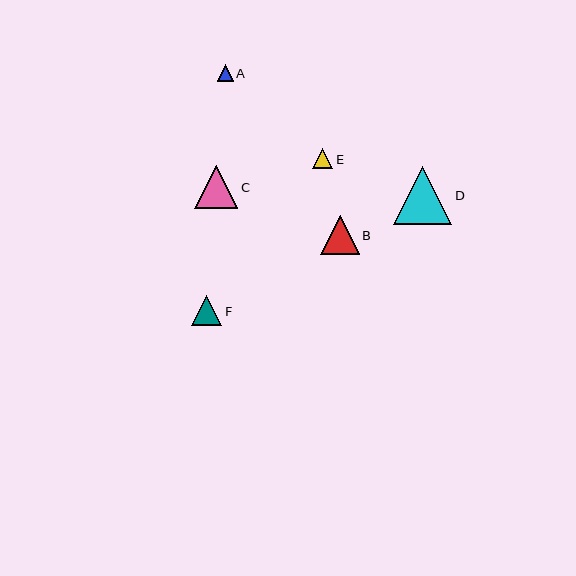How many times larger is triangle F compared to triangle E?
Triangle F is approximately 1.5 times the size of triangle E.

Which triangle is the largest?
Triangle D is the largest with a size of approximately 58 pixels.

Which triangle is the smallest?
Triangle A is the smallest with a size of approximately 16 pixels.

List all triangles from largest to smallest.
From largest to smallest: D, C, B, F, E, A.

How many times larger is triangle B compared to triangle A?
Triangle B is approximately 2.3 times the size of triangle A.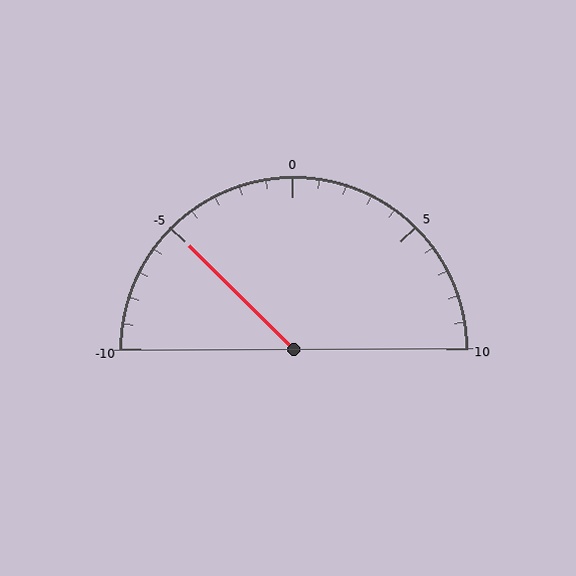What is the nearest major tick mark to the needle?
The nearest major tick mark is -5.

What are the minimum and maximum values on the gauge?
The gauge ranges from -10 to 10.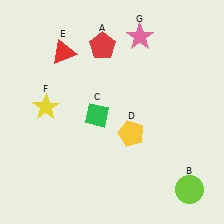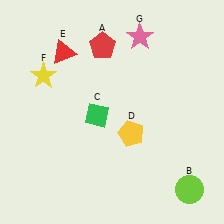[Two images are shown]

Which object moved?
The yellow star (F) moved up.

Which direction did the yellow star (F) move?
The yellow star (F) moved up.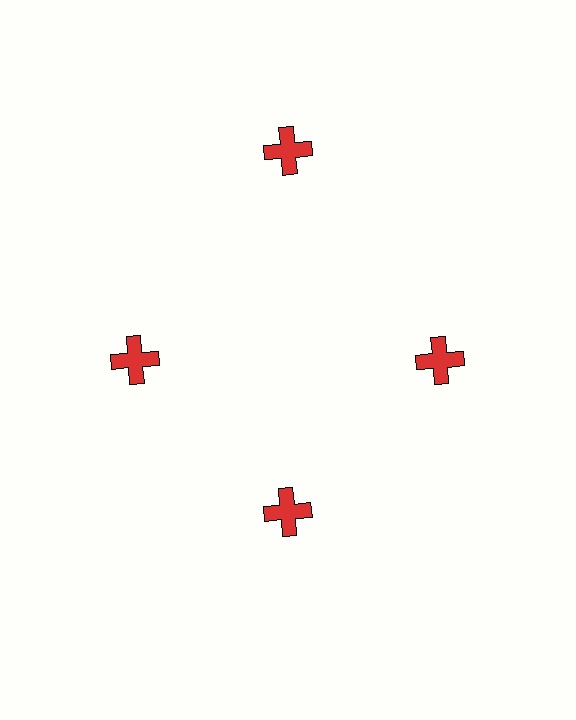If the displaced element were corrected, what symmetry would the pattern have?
It would have 4-fold rotational symmetry — the pattern would map onto itself every 90 degrees.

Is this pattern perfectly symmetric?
No. The 4 red crosses are arranged in a ring, but one element near the 12 o'clock position is pushed outward from the center, breaking the 4-fold rotational symmetry.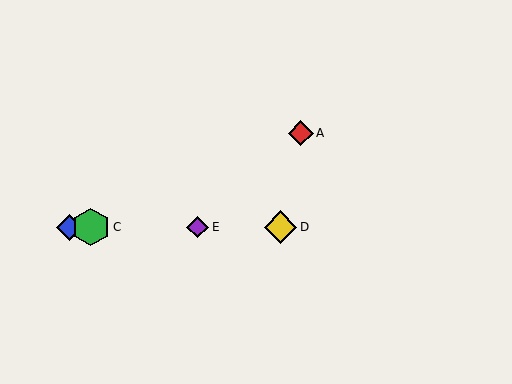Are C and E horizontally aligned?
Yes, both are at y≈227.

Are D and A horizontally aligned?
No, D is at y≈227 and A is at y≈133.